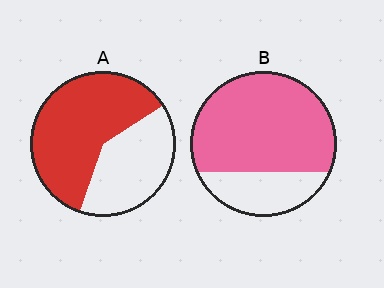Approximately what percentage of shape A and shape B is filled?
A is approximately 60% and B is approximately 75%.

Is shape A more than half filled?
Yes.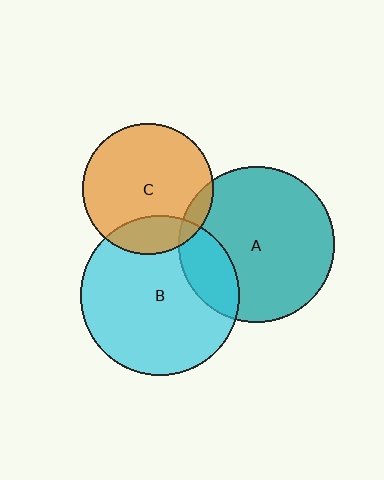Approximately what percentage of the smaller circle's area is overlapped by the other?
Approximately 20%.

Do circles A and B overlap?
Yes.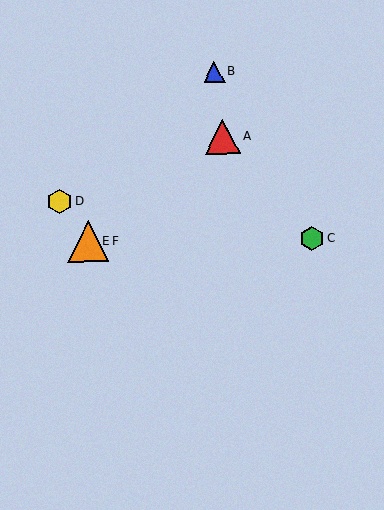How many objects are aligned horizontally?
3 objects (C, E, F) are aligned horizontally.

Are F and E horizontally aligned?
Yes, both are at y≈242.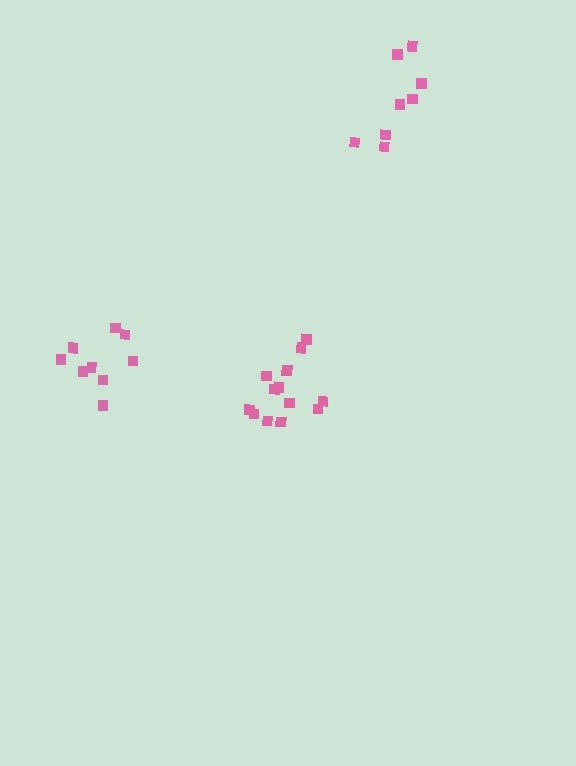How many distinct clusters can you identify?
There are 3 distinct clusters.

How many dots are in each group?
Group 1: 13 dots, Group 2: 8 dots, Group 3: 9 dots (30 total).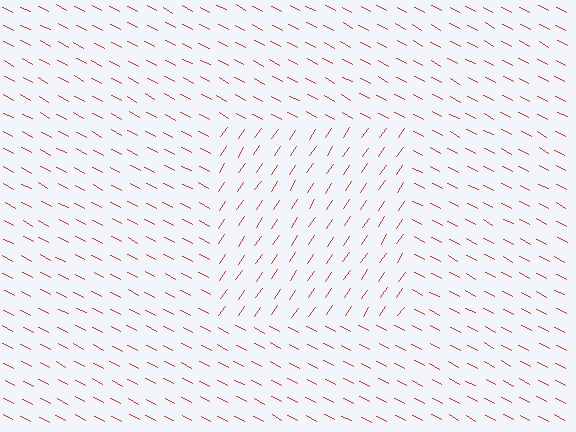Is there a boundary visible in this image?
Yes, there is a texture boundary formed by a change in line orientation.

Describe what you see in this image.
The image is filled with small red line segments. A rectangle region in the image has lines oriented differently from the surrounding lines, creating a visible texture boundary.